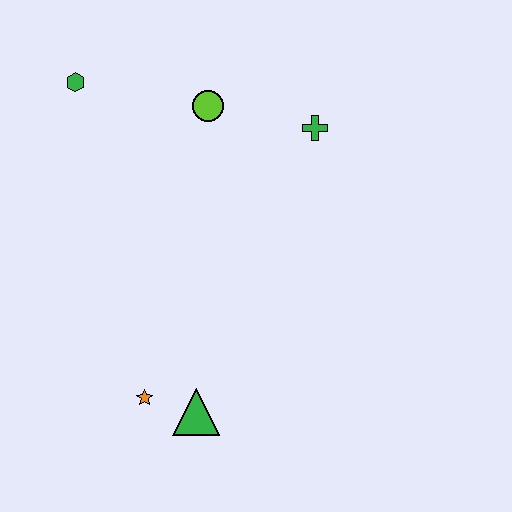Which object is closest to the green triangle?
The orange star is closest to the green triangle.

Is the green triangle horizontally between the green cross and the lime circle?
No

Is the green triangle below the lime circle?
Yes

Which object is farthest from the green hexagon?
The green triangle is farthest from the green hexagon.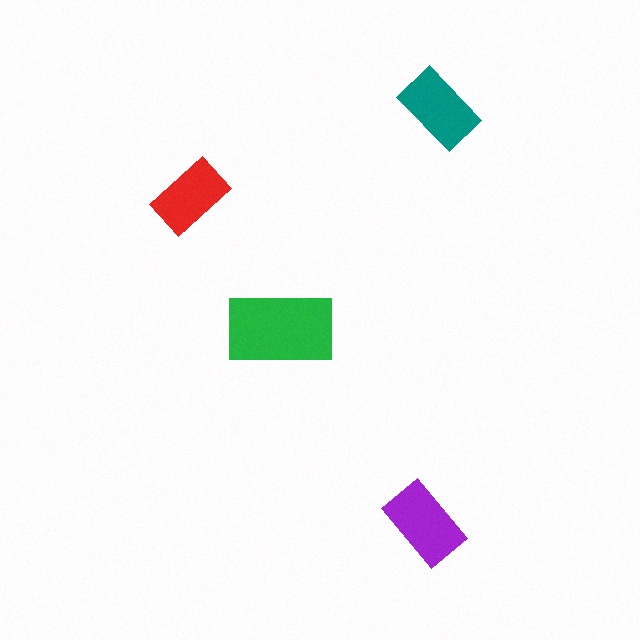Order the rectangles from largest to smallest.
the green one, the purple one, the teal one, the red one.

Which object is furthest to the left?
The red rectangle is leftmost.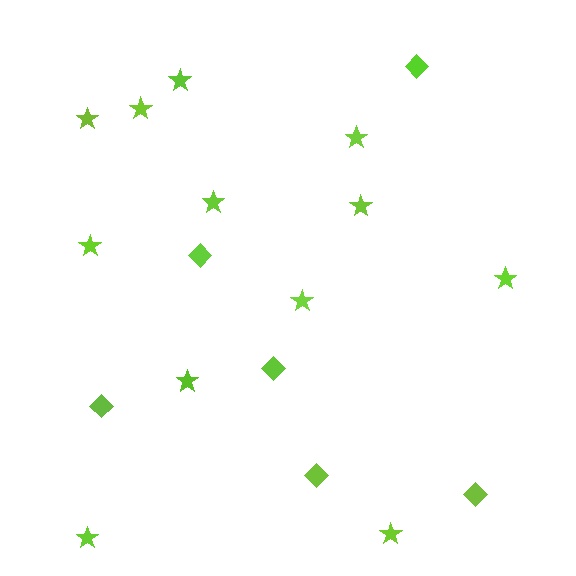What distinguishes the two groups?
There are 2 groups: one group of diamonds (6) and one group of stars (12).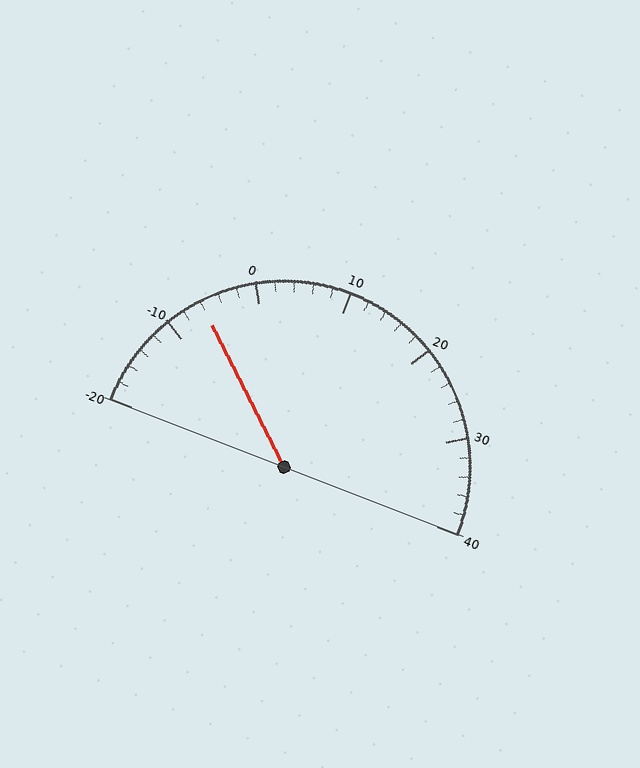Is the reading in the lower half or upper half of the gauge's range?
The reading is in the lower half of the range (-20 to 40).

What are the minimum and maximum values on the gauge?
The gauge ranges from -20 to 40.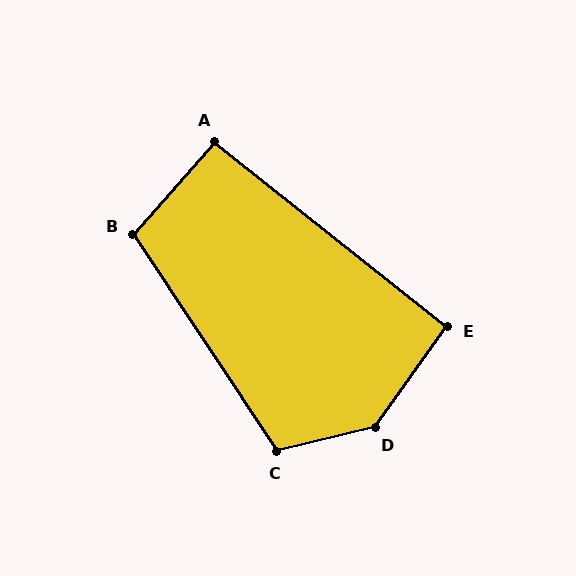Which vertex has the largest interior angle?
D, at approximately 140 degrees.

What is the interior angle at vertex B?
Approximately 105 degrees (obtuse).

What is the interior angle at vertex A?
Approximately 93 degrees (approximately right).